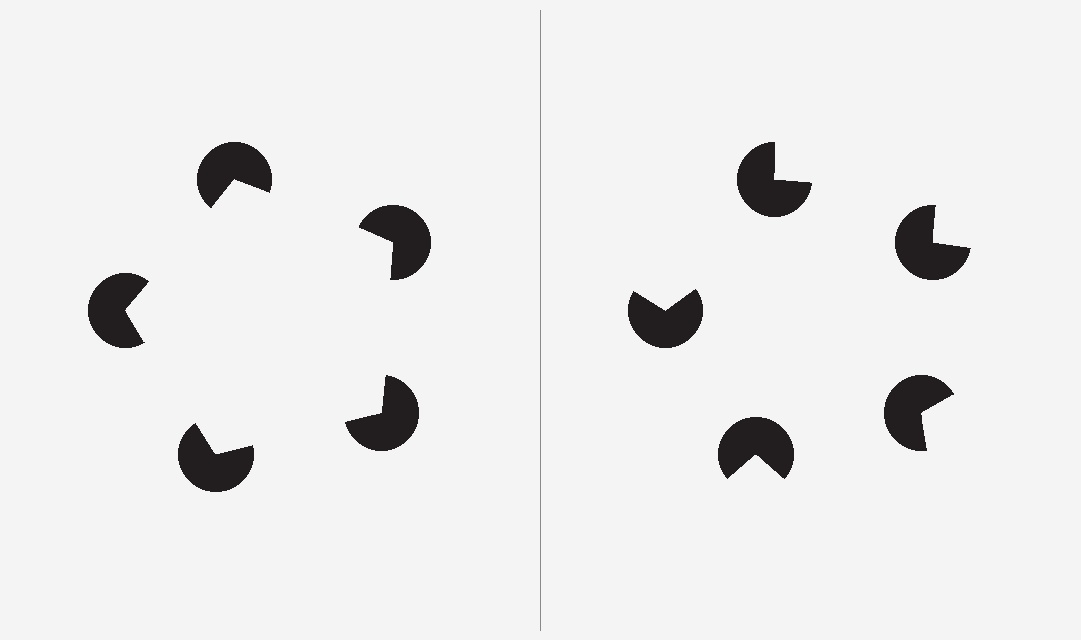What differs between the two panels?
The pac-man discs are positioned identically on both sides; only the wedge orientations differ. On the left they align to a pentagon; on the right they are misaligned.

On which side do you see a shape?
An illusory pentagon appears on the left side. On the right side the wedge cuts are rotated, so no coherent shape forms.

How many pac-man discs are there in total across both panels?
10 — 5 on each side.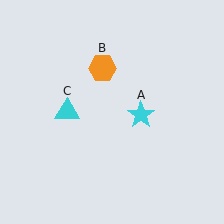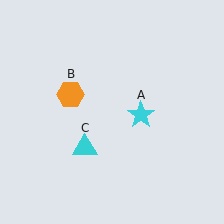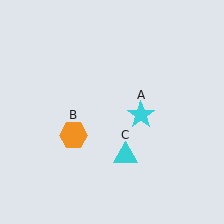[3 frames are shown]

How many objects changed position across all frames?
2 objects changed position: orange hexagon (object B), cyan triangle (object C).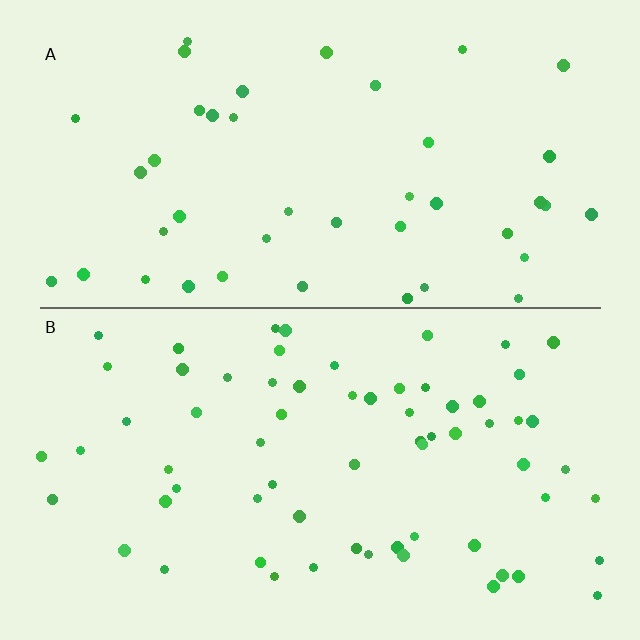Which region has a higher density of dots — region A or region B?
B (the bottom).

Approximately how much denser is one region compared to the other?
Approximately 1.6× — region B over region A.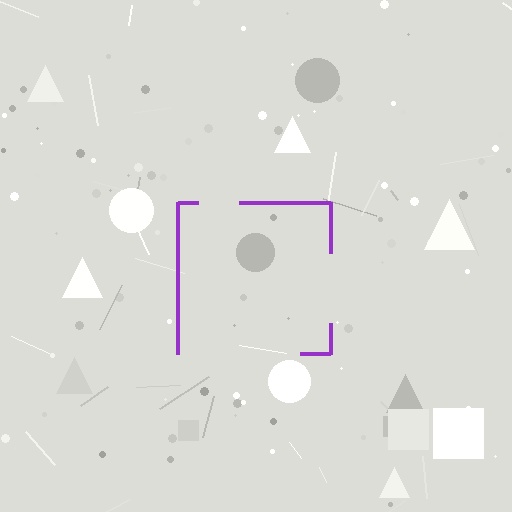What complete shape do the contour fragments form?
The contour fragments form a square.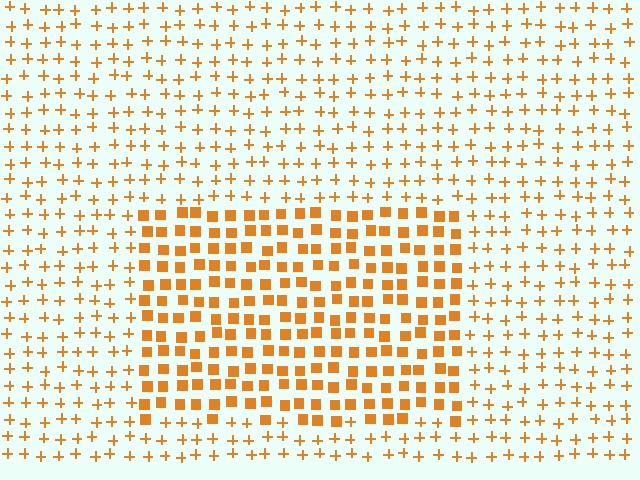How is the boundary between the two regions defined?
The boundary is defined by a change in element shape: squares inside vs. plus signs outside. All elements share the same color and spacing.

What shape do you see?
I see a rectangle.